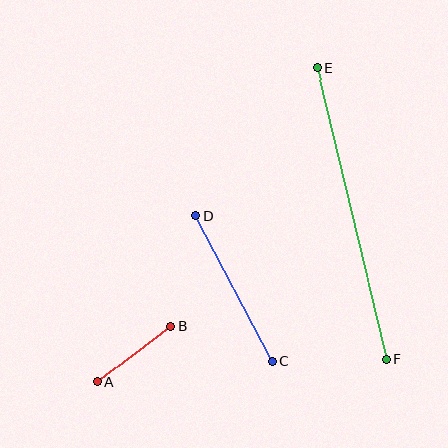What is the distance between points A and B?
The distance is approximately 91 pixels.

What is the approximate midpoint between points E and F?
The midpoint is at approximately (351, 214) pixels.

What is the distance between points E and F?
The distance is approximately 299 pixels.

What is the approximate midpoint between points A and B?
The midpoint is at approximately (134, 354) pixels.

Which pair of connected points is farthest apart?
Points E and F are farthest apart.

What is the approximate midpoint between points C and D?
The midpoint is at approximately (234, 288) pixels.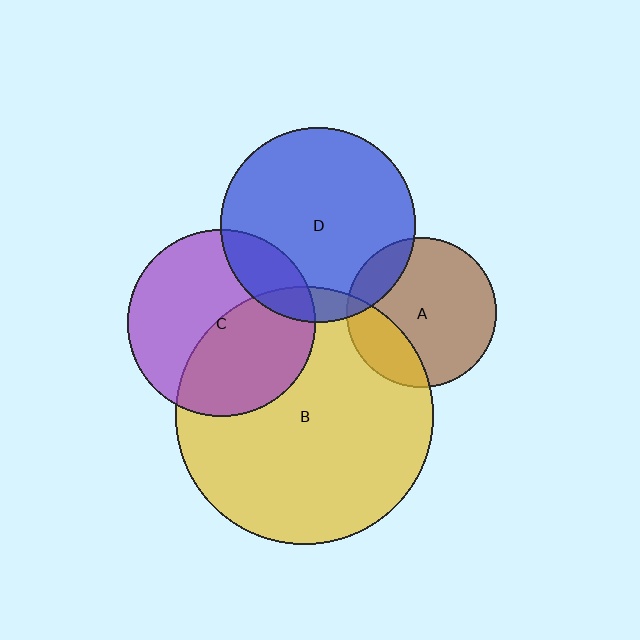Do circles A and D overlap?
Yes.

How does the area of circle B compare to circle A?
Approximately 2.9 times.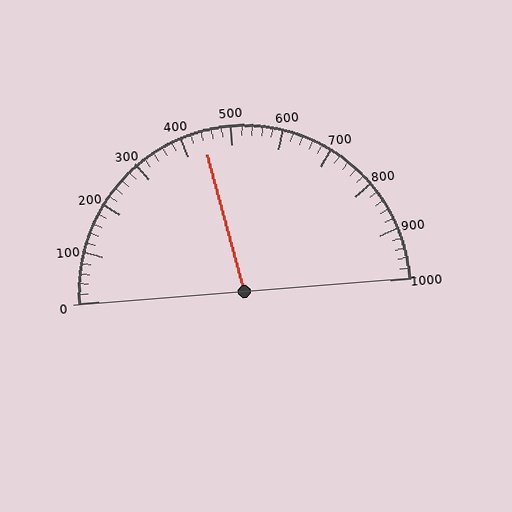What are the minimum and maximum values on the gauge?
The gauge ranges from 0 to 1000.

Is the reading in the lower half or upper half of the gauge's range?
The reading is in the lower half of the range (0 to 1000).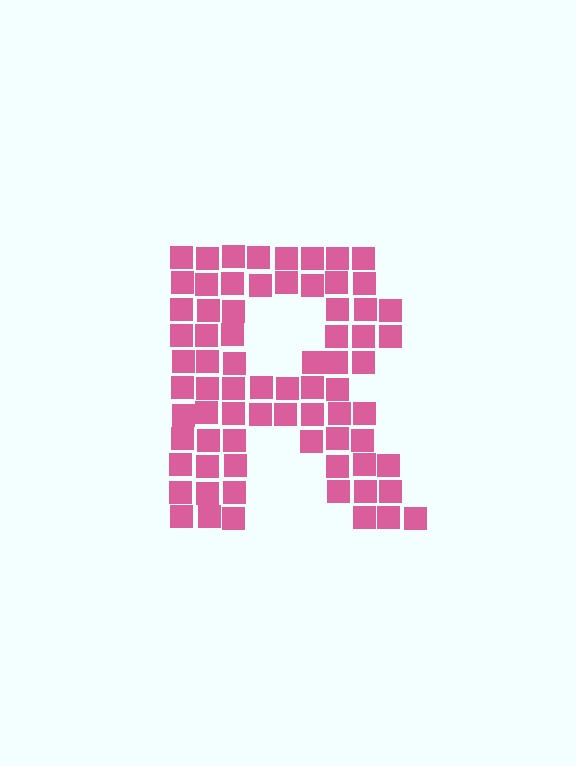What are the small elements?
The small elements are squares.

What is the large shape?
The large shape is the letter R.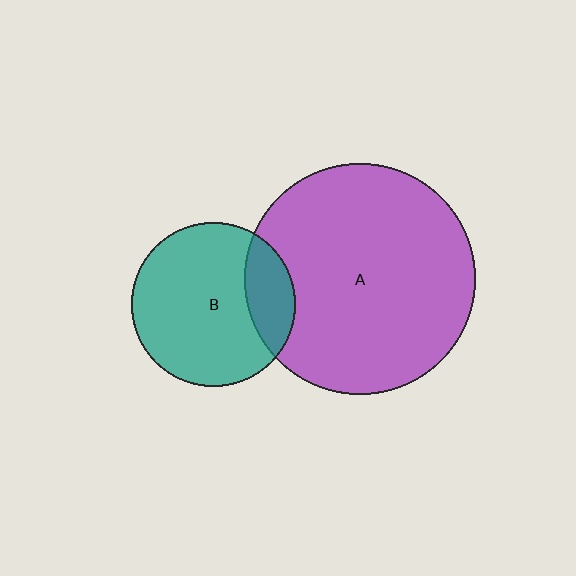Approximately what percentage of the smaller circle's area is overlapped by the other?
Approximately 20%.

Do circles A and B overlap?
Yes.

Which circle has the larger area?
Circle A (purple).